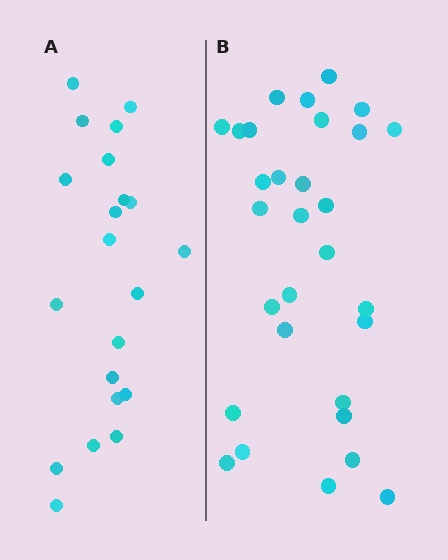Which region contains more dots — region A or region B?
Region B (the right region) has more dots.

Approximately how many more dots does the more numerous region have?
Region B has roughly 8 or so more dots than region A.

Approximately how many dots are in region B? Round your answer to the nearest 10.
About 30 dots.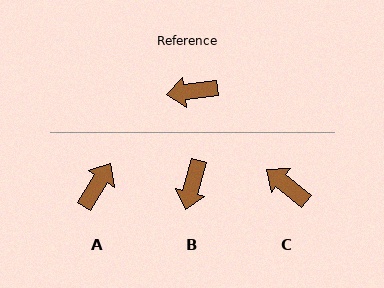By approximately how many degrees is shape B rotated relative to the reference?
Approximately 67 degrees counter-clockwise.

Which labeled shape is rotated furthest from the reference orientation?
A, about 129 degrees away.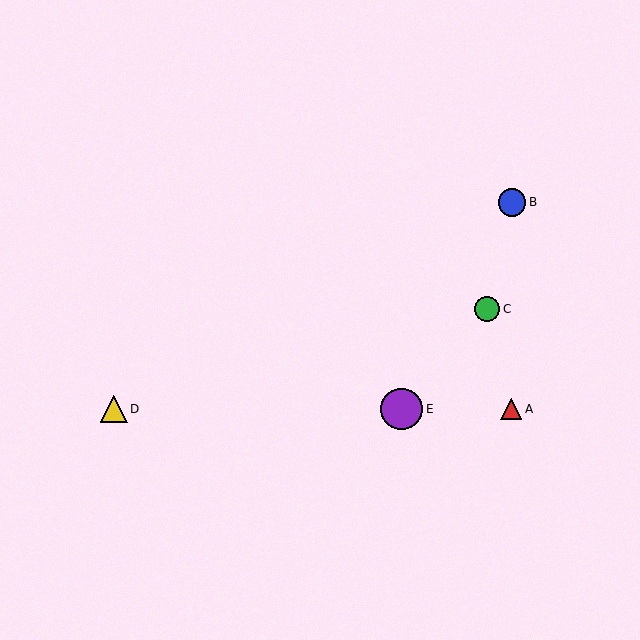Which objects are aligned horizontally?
Objects A, D, E are aligned horizontally.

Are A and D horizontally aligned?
Yes, both are at y≈409.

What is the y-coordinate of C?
Object C is at y≈309.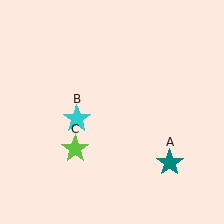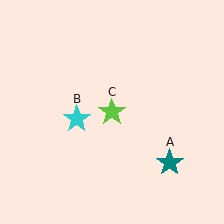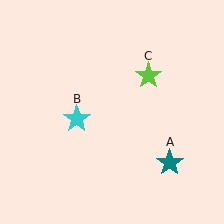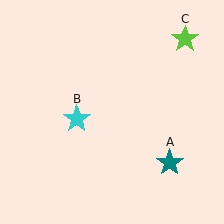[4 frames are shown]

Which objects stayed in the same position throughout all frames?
Teal star (object A) and cyan star (object B) remained stationary.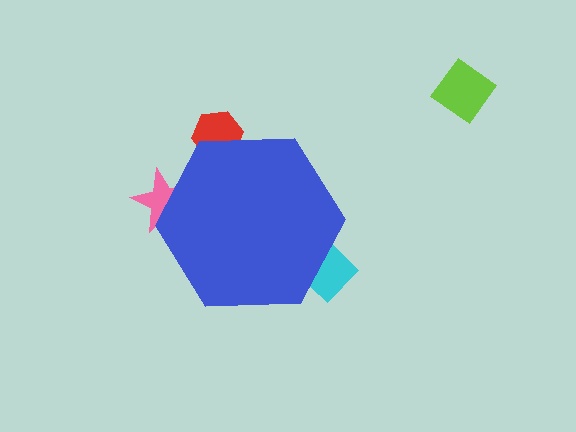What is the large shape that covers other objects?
A blue hexagon.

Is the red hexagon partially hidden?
Yes, the red hexagon is partially hidden behind the blue hexagon.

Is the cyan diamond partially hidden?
Yes, the cyan diamond is partially hidden behind the blue hexagon.